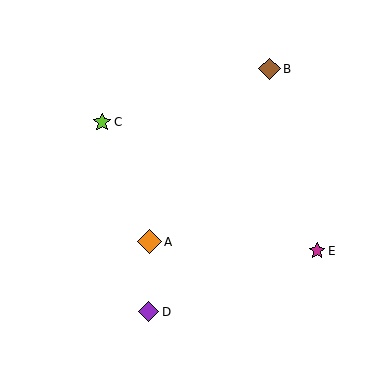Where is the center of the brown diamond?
The center of the brown diamond is at (270, 69).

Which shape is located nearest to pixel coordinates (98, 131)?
The lime star (labeled C) at (102, 122) is nearest to that location.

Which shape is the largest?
The orange diamond (labeled A) is the largest.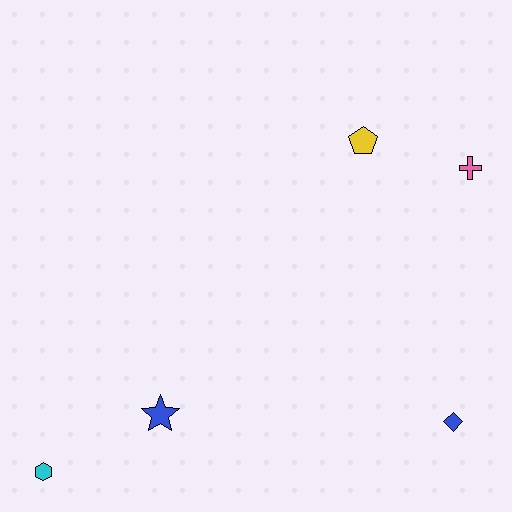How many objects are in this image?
There are 5 objects.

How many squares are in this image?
There are no squares.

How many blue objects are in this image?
There are 2 blue objects.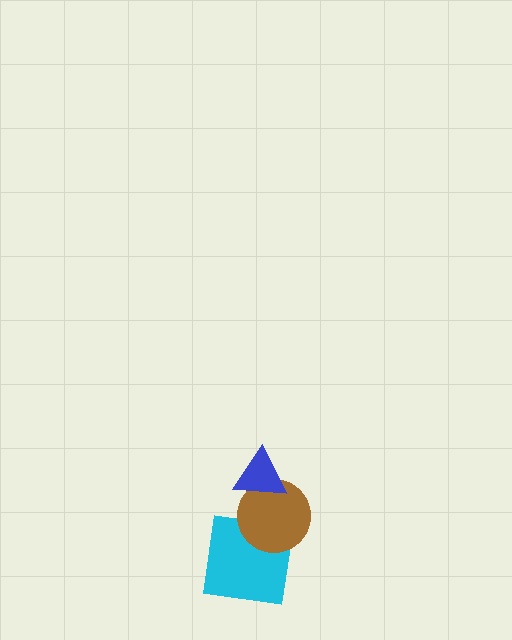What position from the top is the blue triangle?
The blue triangle is 1st from the top.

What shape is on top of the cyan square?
The brown circle is on top of the cyan square.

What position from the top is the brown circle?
The brown circle is 2nd from the top.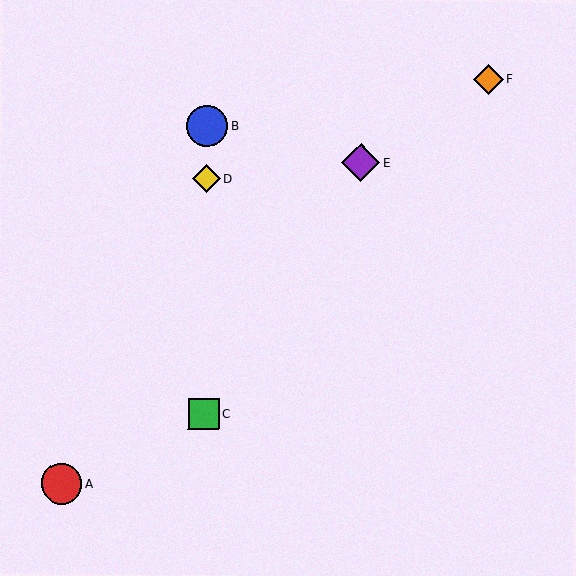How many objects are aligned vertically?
3 objects (B, C, D) are aligned vertically.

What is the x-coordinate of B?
Object B is at x≈207.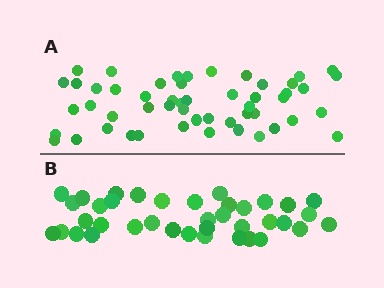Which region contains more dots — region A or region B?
Region A (the top region) has more dots.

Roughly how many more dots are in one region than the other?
Region A has approximately 15 more dots than region B.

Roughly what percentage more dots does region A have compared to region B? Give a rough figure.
About 35% more.